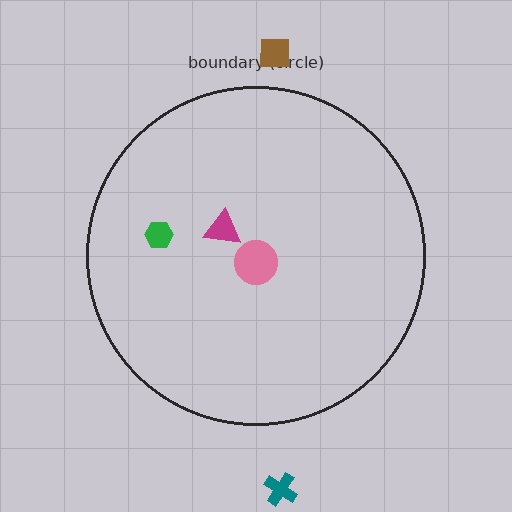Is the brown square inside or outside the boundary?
Outside.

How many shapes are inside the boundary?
3 inside, 2 outside.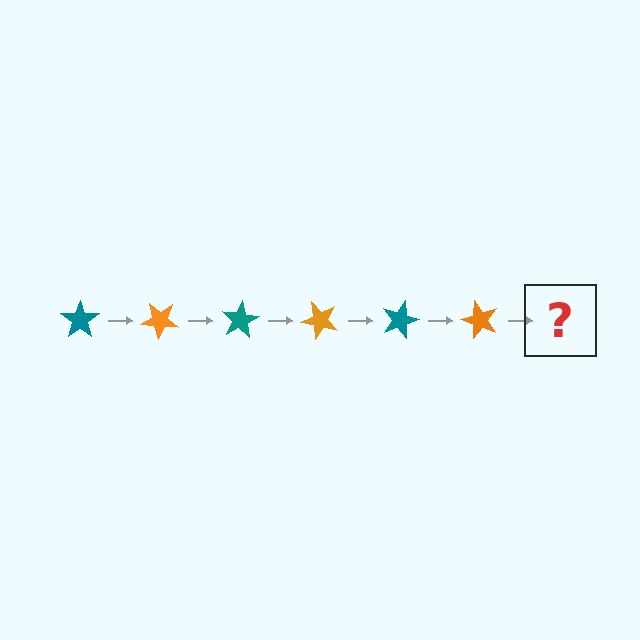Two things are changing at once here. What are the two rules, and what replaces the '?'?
The two rules are that it rotates 40 degrees each step and the color cycles through teal and orange. The '?' should be a teal star, rotated 240 degrees from the start.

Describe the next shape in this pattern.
It should be a teal star, rotated 240 degrees from the start.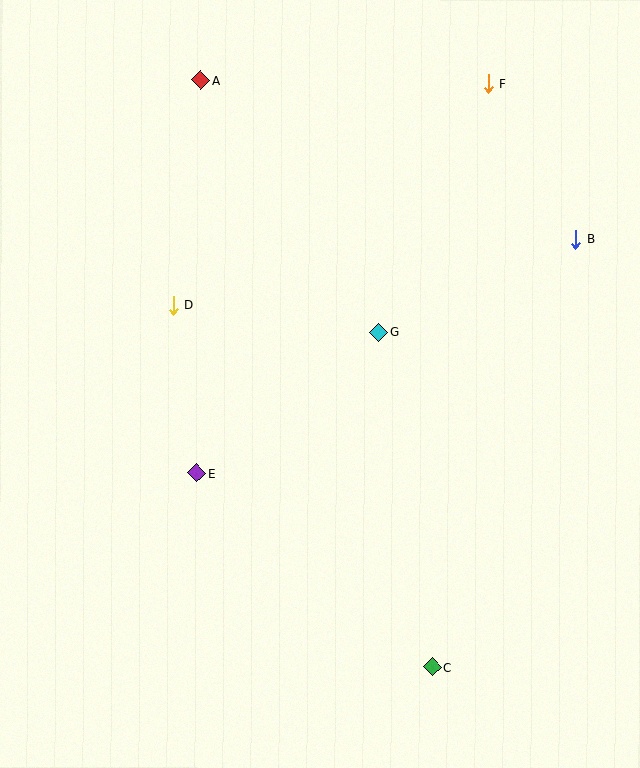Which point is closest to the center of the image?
Point G at (379, 332) is closest to the center.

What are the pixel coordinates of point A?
Point A is at (201, 80).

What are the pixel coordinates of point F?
Point F is at (489, 84).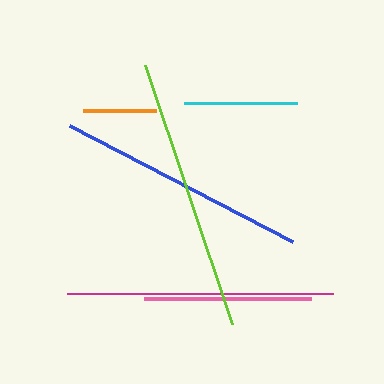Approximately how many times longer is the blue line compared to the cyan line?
The blue line is approximately 2.2 times the length of the cyan line.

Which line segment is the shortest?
The orange line is the shortest at approximately 74 pixels.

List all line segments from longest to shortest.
From longest to shortest: lime, magenta, blue, pink, cyan, orange.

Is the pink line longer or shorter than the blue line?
The blue line is longer than the pink line.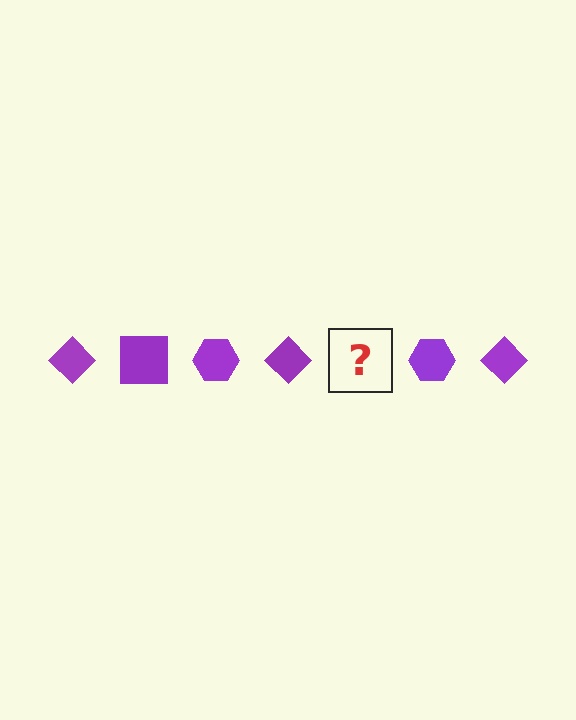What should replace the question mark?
The question mark should be replaced with a purple square.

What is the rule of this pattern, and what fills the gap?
The rule is that the pattern cycles through diamond, square, hexagon shapes in purple. The gap should be filled with a purple square.